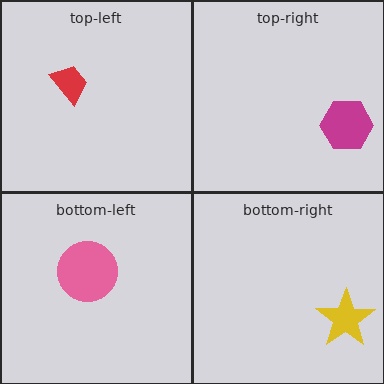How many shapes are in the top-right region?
1.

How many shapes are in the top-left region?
1.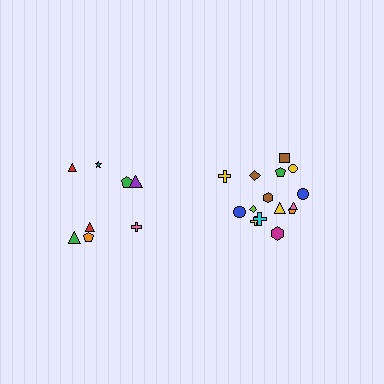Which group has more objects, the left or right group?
The right group.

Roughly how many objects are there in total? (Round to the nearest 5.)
Roughly 25 objects in total.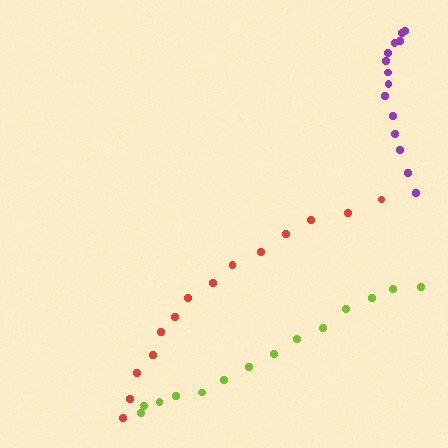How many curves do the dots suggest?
There are 3 distinct paths.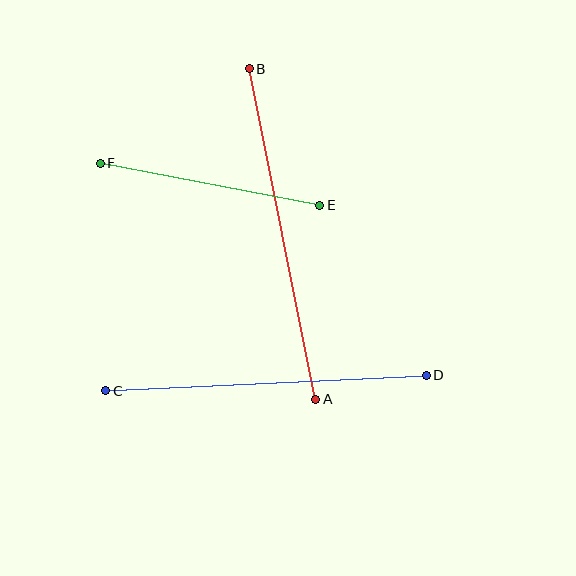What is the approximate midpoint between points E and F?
The midpoint is at approximately (210, 184) pixels.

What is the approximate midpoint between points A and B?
The midpoint is at approximately (283, 234) pixels.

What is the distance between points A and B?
The distance is approximately 337 pixels.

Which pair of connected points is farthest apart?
Points A and B are farthest apart.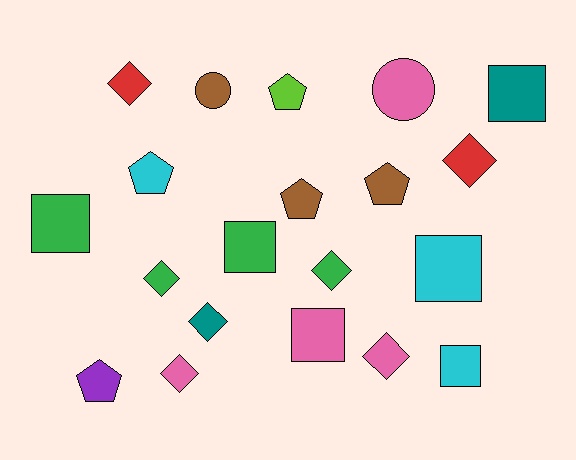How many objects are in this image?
There are 20 objects.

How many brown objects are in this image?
There are 3 brown objects.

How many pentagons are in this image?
There are 5 pentagons.